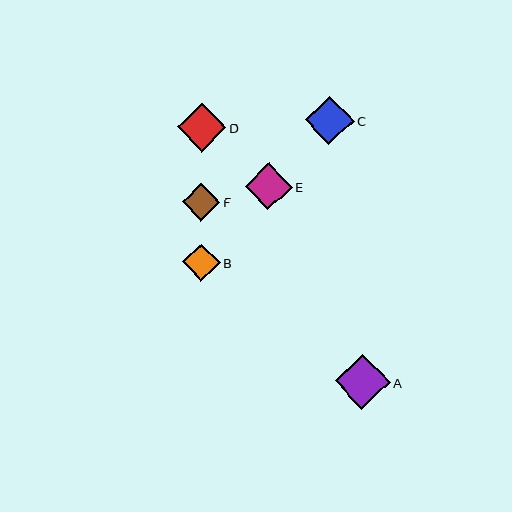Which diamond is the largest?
Diamond A is the largest with a size of approximately 55 pixels.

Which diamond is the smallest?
Diamond B is the smallest with a size of approximately 37 pixels.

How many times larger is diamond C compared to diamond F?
Diamond C is approximately 1.3 times the size of diamond F.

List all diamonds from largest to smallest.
From largest to smallest: A, C, D, E, F, B.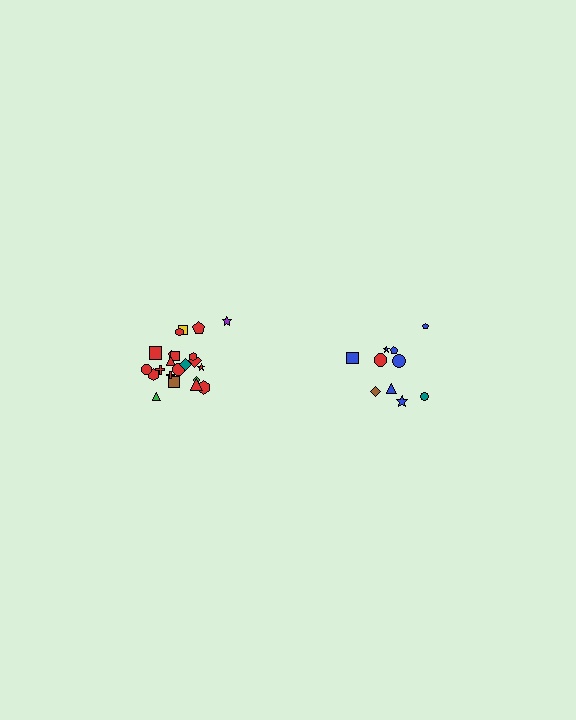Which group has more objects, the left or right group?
The left group.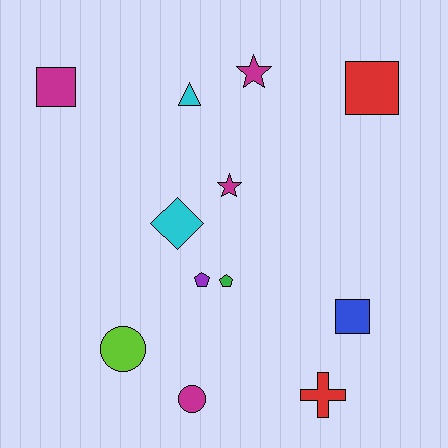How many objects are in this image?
There are 12 objects.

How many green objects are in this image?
There is 1 green object.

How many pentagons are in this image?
There are 2 pentagons.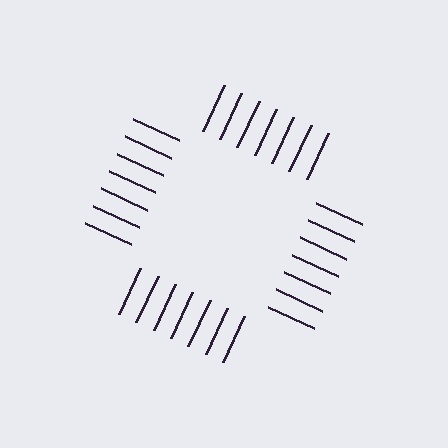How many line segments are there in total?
28 — 7 along each of the 4 edges.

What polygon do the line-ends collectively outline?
An illusory square — the line segments terminate on its edges but no continuous stroke is drawn.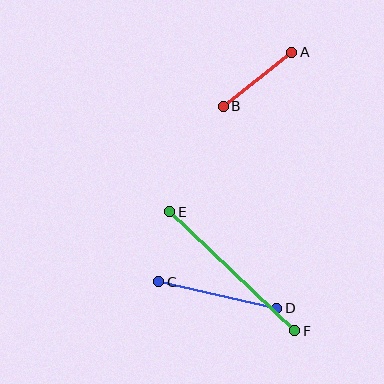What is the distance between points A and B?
The distance is approximately 88 pixels.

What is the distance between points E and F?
The distance is approximately 173 pixels.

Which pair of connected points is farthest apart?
Points E and F are farthest apart.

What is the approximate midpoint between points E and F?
The midpoint is at approximately (232, 271) pixels.